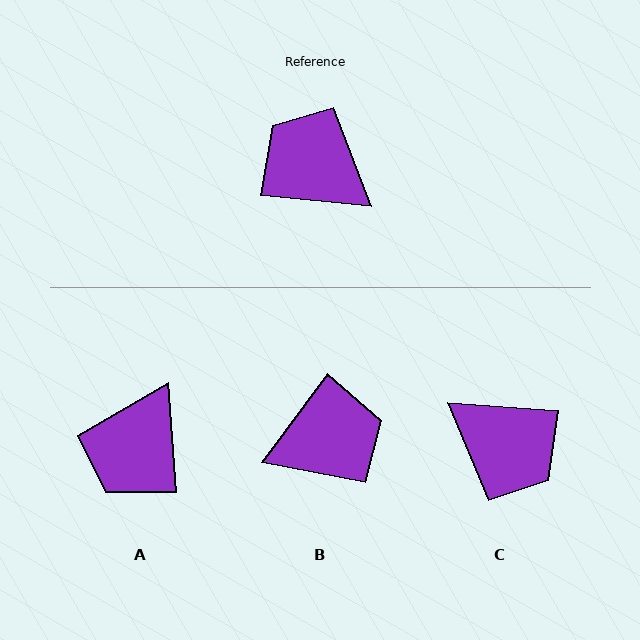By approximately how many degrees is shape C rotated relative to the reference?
Approximately 178 degrees clockwise.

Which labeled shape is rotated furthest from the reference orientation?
C, about 178 degrees away.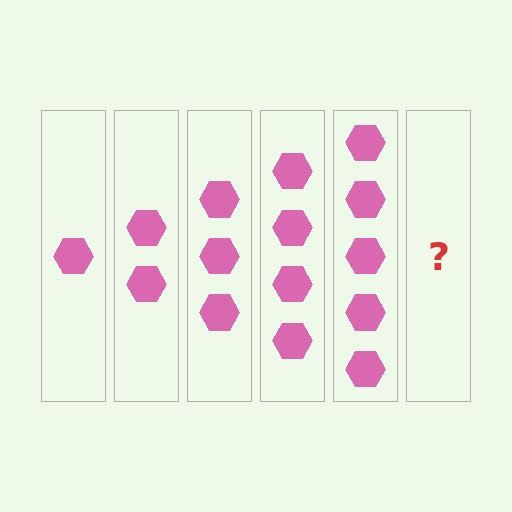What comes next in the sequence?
The next element should be 6 hexagons.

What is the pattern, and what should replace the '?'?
The pattern is that each step adds one more hexagon. The '?' should be 6 hexagons.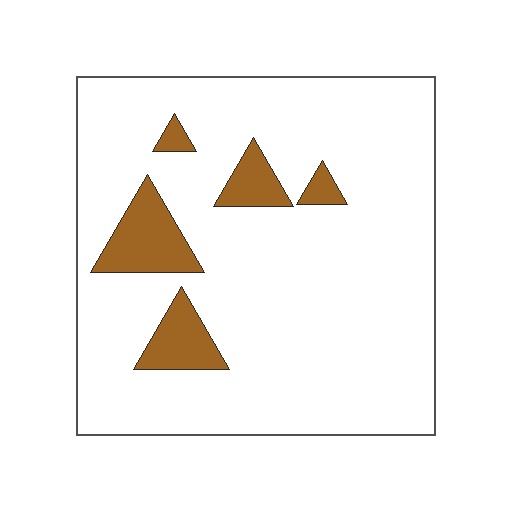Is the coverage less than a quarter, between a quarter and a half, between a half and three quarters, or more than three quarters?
Less than a quarter.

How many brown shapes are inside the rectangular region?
5.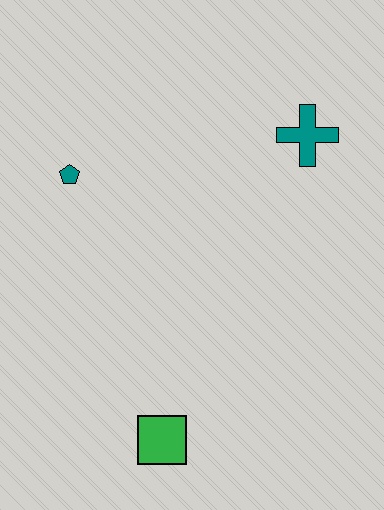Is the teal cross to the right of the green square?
Yes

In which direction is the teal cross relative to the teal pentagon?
The teal cross is to the right of the teal pentagon.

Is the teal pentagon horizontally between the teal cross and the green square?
No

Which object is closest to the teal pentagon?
The teal cross is closest to the teal pentagon.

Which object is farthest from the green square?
The teal cross is farthest from the green square.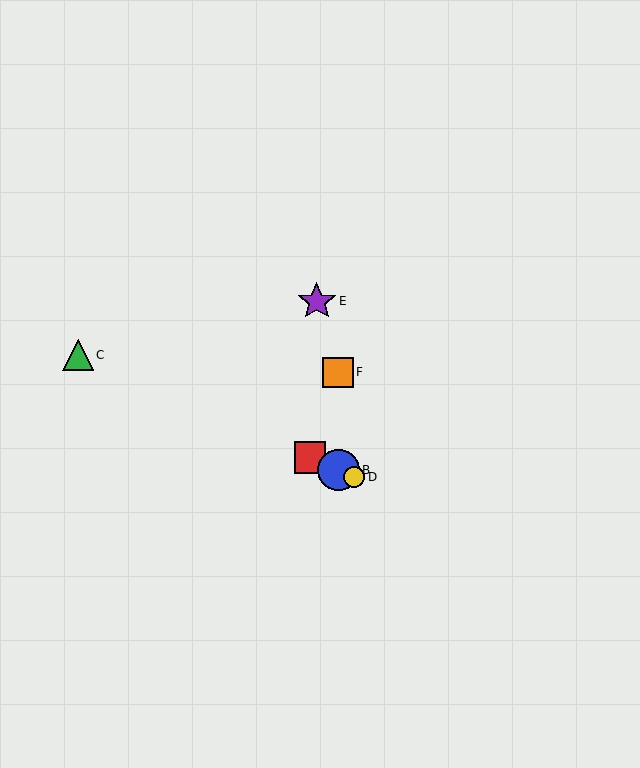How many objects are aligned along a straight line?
4 objects (A, B, C, D) are aligned along a straight line.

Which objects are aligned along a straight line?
Objects A, B, C, D are aligned along a straight line.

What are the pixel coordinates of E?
Object E is at (317, 301).